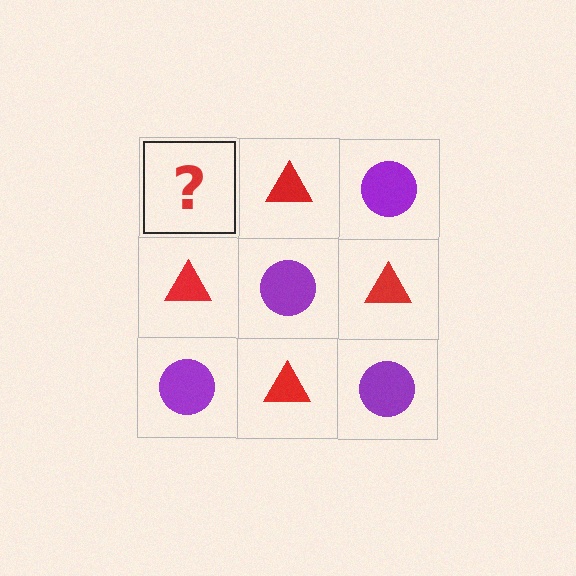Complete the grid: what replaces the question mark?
The question mark should be replaced with a purple circle.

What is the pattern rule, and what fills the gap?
The rule is that it alternates purple circle and red triangle in a checkerboard pattern. The gap should be filled with a purple circle.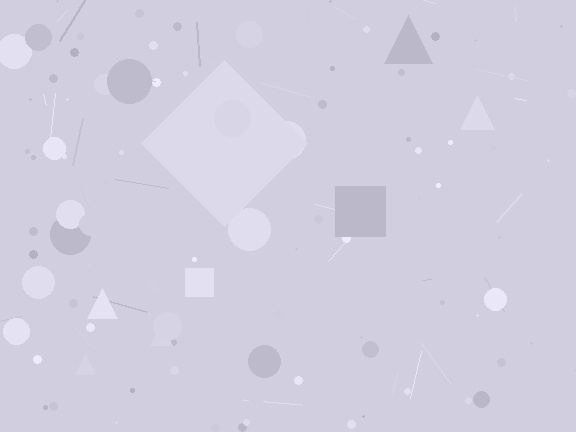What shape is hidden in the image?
A diamond is hidden in the image.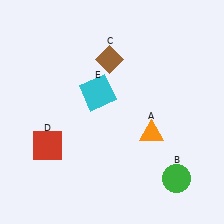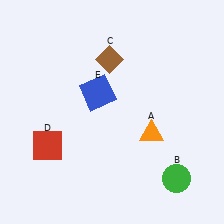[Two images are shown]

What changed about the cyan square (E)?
In Image 1, E is cyan. In Image 2, it changed to blue.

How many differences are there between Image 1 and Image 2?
There is 1 difference between the two images.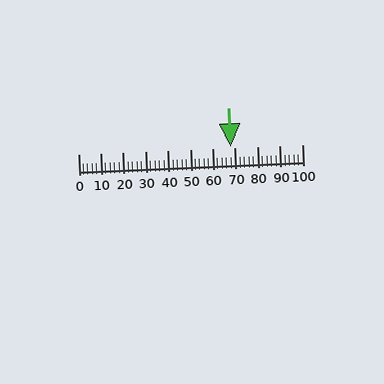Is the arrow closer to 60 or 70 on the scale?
The arrow is closer to 70.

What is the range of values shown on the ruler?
The ruler shows values from 0 to 100.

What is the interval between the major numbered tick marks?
The major tick marks are spaced 10 units apart.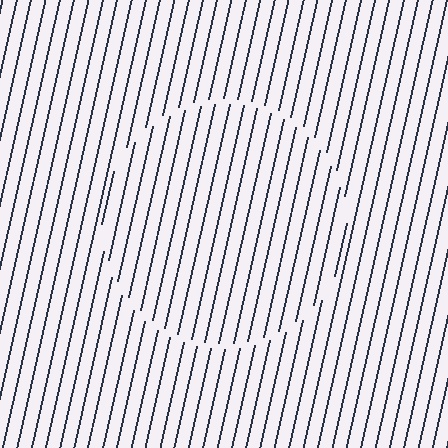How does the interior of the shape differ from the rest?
The interior of the shape contains the same grating, shifted by half a period — the contour is defined by the phase discontinuity where line-ends from the inner and outer gratings abut.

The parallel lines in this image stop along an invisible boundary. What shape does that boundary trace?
An illusory circle. The interior of the shape contains the same grating, shifted by half a period — the contour is defined by the phase discontinuity where line-ends from the inner and outer gratings abut.